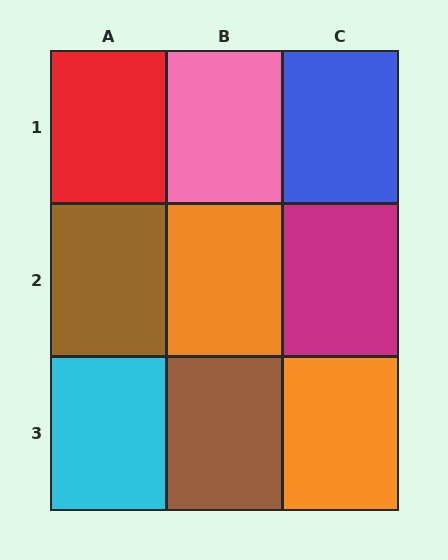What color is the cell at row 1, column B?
Pink.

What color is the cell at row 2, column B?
Orange.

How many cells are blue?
1 cell is blue.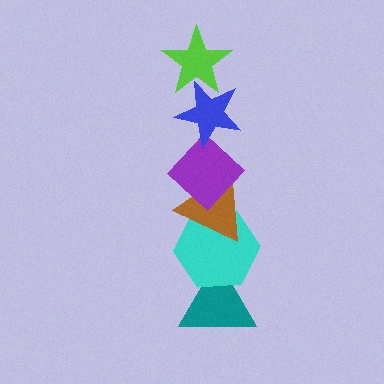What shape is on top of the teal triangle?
The cyan hexagon is on top of the teal triangle.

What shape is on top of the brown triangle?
The purple diamond is on top of the brown triangle.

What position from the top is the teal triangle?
The teal triangle is 6th from the top.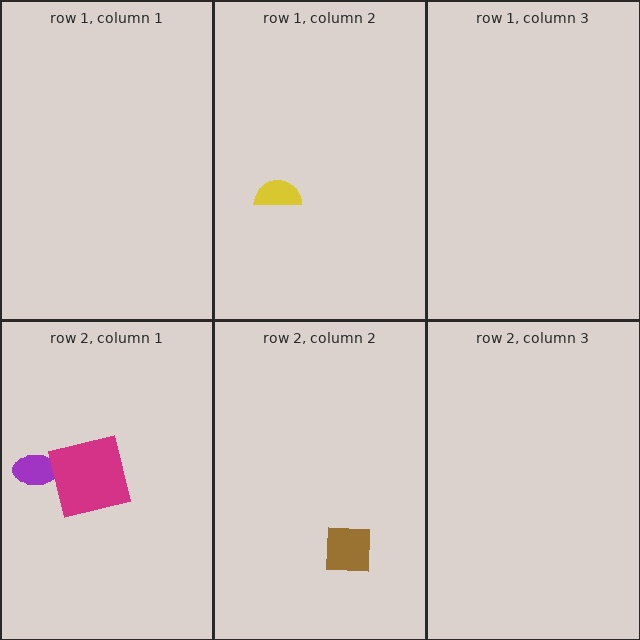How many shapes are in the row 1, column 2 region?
1.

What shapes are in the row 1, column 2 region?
The yellow semicircle.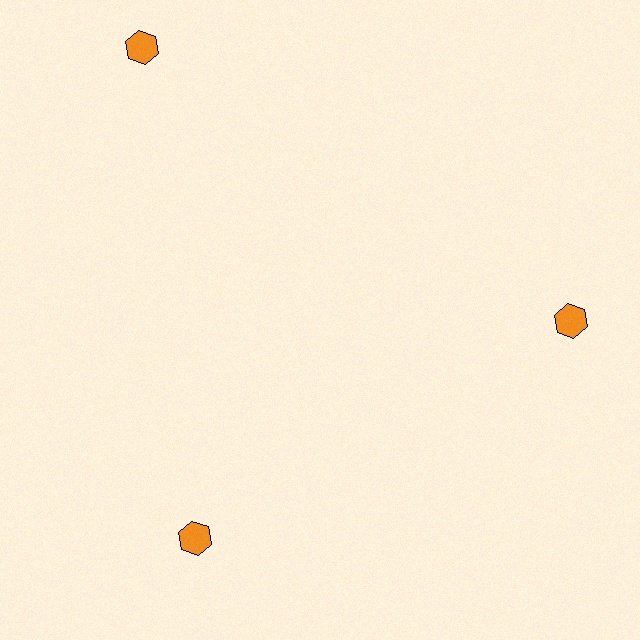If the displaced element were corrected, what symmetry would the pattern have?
It would have 3-fold rotational symmetry — the pattern would map onto itself every 120 degrees.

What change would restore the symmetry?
The symmetry would be restored by moving it inward, back onto the ring so that all 3 hexagons sit at equal angles and equal distance from the center.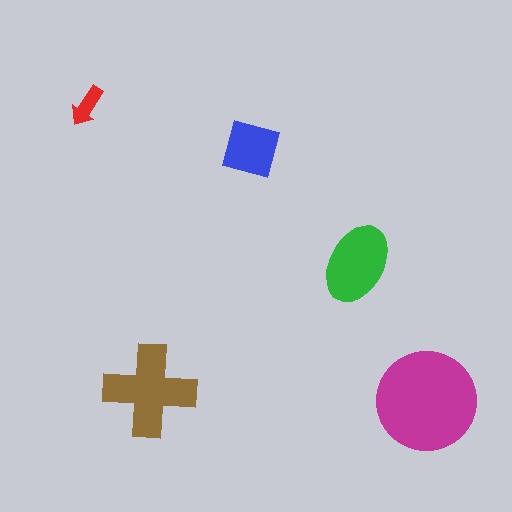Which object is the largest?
The magenta circle.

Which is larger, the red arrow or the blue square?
The blue square.